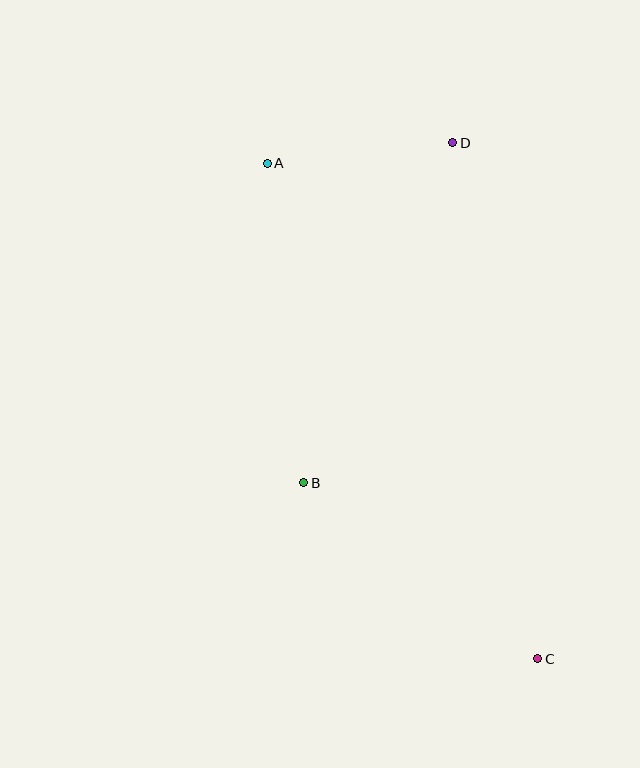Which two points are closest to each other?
Points A and D are closest to each other.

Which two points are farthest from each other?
Points A and C are farthest from each other.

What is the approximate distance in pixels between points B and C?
The distance between B and C is approximately 293 pixels.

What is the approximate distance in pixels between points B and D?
The distance between B and D is approximately 371 pixels.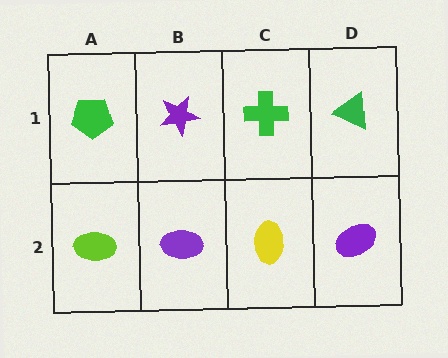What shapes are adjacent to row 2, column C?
A green cross (row 1, column C), a purple ellipse (row 2, column B), a purple ellipse (row 2, column D).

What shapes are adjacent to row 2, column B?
A purple star (row 1, column B), a lime ellipse (row 2, column A), a yellow ellipse (row 2, column C).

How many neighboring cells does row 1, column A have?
2.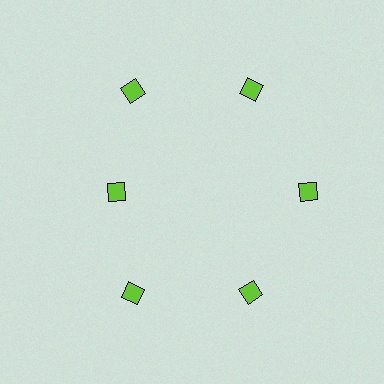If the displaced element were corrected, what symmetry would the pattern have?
It would have 6-fold rotational symmetry — the pattern would map onto itself every 60 degrees.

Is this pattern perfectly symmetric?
No. The 6 lime diamonds are arranged in a ring, but one element near the 9 o'clock position is pulled inward toward the center, breaking the 6-fold rotational symmetry.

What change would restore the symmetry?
The symmetry would be restored by moving it outward, back onto the ring so that all 6 diamonds sit at equal angles and equal distance from the center.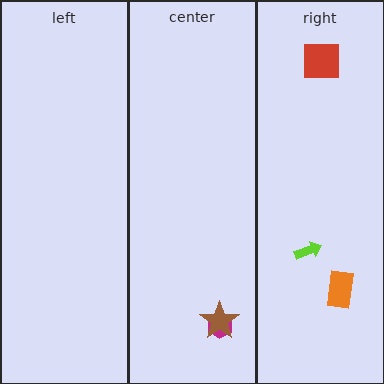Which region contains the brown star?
The center region.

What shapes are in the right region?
The orange rectangle, the red square, the lime arrow.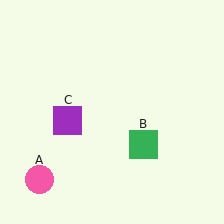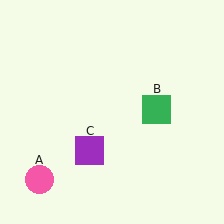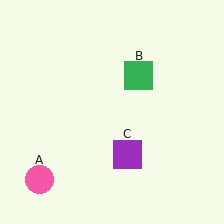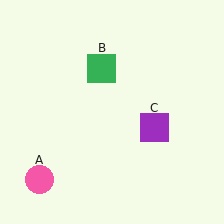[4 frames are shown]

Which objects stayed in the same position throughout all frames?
Pink circle (object A) remained stationary.